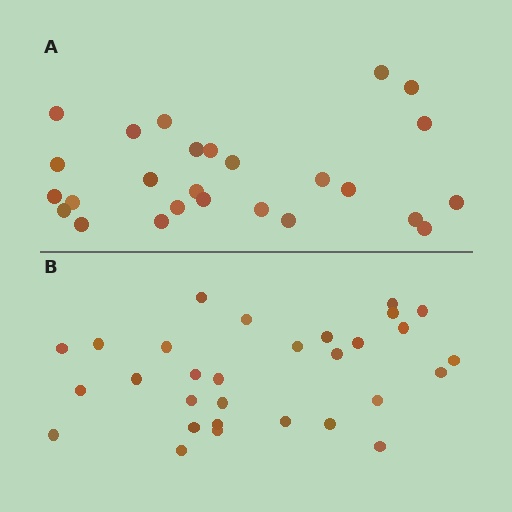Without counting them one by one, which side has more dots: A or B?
Region B (the bottom region) has more dots.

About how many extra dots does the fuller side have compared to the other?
Region B has about 4 more dots than region A.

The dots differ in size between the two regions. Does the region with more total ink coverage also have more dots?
No. Region A has more total ink coverage because its dots are larger, but region B actually contains more individual dots. Total area can be misleading — the number of items is what matters here.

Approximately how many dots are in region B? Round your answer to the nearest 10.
About 30 dots.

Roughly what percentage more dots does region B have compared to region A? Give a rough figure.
About 15% more.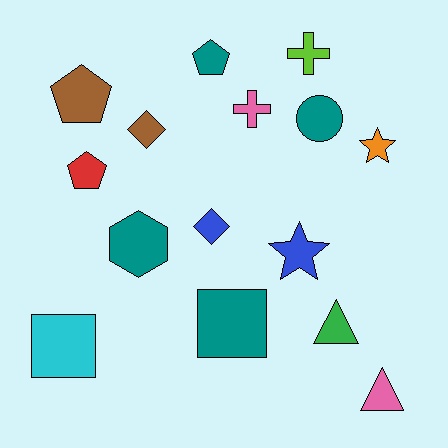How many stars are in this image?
There are 2 stars.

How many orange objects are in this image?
There is 1 orange object.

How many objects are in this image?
There are 15 objects.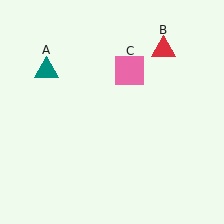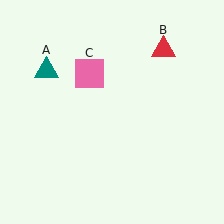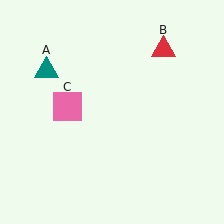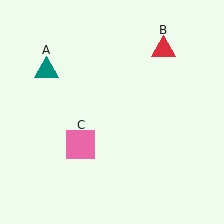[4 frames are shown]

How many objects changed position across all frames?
1 object changed position: pink square (object C).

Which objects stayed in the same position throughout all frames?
Teal triangle (object A) and red triangle (object B) remained stationary.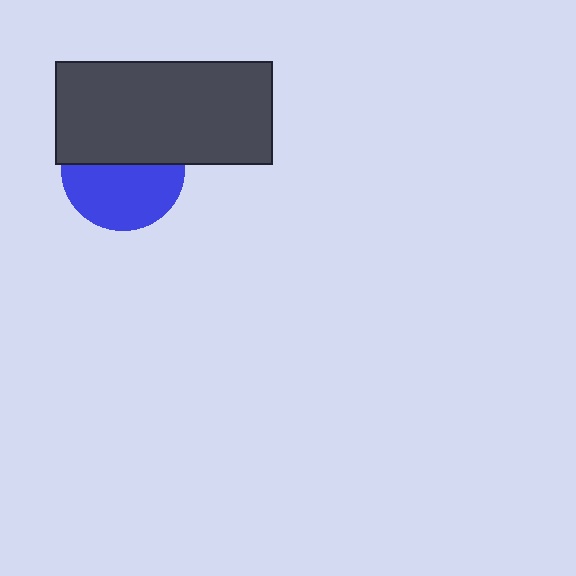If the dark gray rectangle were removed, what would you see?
You would see the complete blue circle.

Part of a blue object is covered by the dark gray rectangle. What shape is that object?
It is a circle.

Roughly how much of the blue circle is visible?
About half of it is visible (roughly 54%).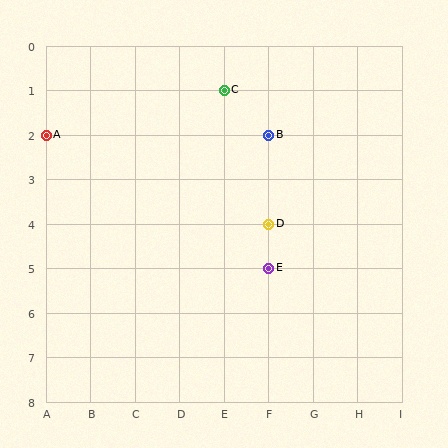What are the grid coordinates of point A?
Point A is at grid coordinates (A, 2).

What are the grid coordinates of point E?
Point E is at grid coordinates (F, 5).